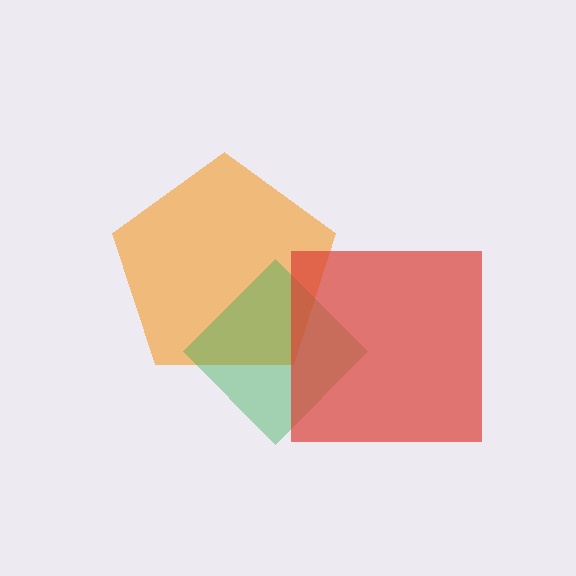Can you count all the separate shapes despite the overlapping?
Yes, there are 3 separate shapes.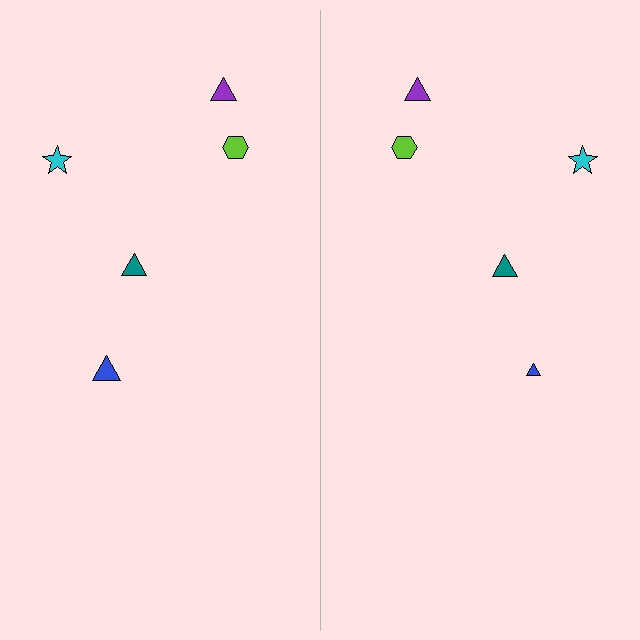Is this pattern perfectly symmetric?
No, the pattern is not perfectly symmetric. The blue triangle on the right side has a different size than its mirror counterpart.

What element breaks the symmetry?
The blue triangle on the right side has a different size than its mirror counterpart.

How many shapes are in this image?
There are 10 shapes in this image.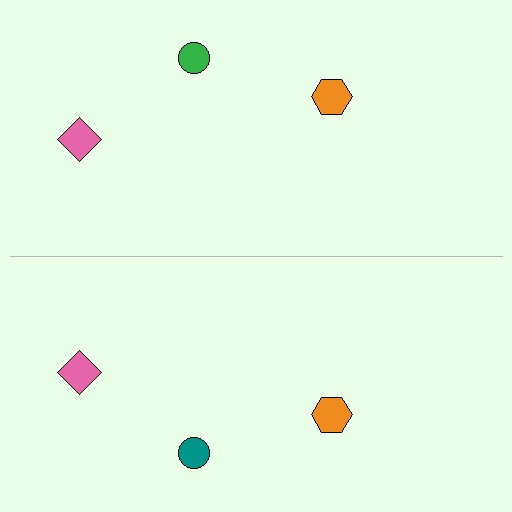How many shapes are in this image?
There are 6 shapes in this image.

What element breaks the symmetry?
The teal circle on the bottom side breaks the symmetry — its mirror counterpart is green.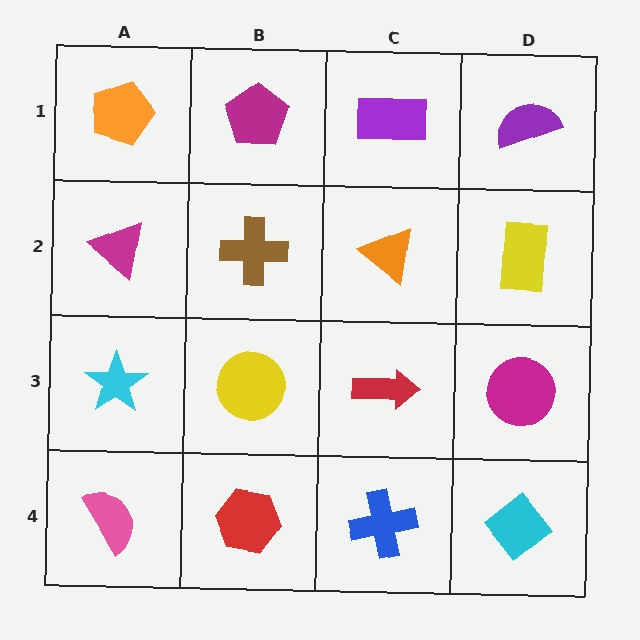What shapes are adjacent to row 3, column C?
An orange triangle (row 2, column C), a blue cross (row 4, column C), a yellow circle (row 3, column B), a magenta circle (row 3, column D).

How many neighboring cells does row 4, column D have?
2.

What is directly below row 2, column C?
A red arrow.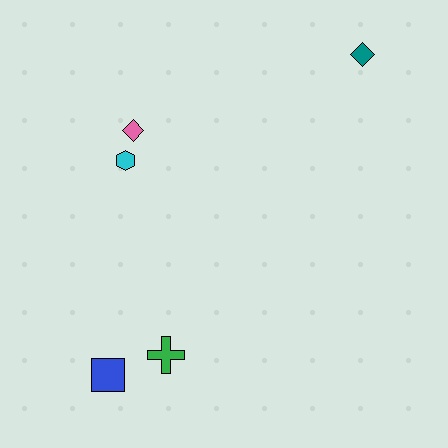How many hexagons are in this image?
There is 1 hexagon.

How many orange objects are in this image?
There are no orange objects.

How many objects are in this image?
There are 5 objects.